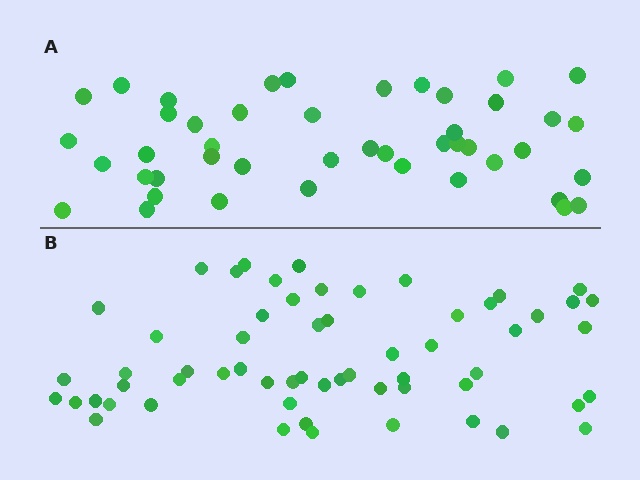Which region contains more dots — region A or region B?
Region B (the bottom region) has more dots.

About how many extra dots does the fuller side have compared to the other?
Region B has approximately 15 more dots than region A.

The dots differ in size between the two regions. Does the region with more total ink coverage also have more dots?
No. Region A has more total ink coverage because its dots are larger, but region B actually contains more individual dots. Total area can be misleading — the number of items is what matters here.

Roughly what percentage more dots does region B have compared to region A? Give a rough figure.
About 35% more.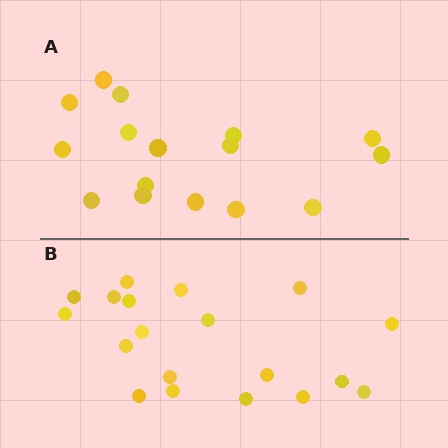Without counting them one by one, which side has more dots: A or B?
Region B (the bottom region) has more dots.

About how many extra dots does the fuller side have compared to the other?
Region B has just a few more — roughly 2 or 3 more dots than region A.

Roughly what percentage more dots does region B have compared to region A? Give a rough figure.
About 20% more.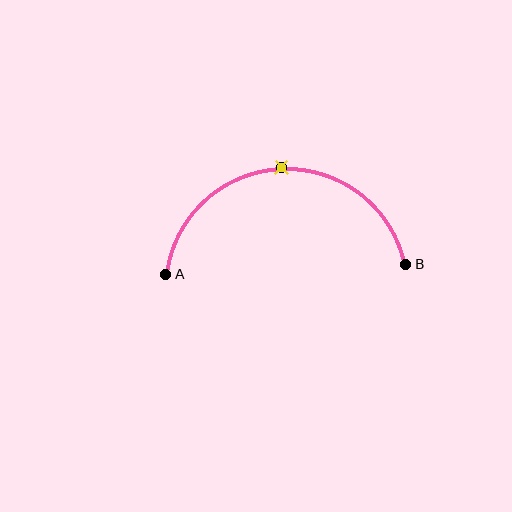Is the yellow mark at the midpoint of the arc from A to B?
Yes. The yellow mark lies on the arc at equal arc-length from both A and B — it is the arc midpoint.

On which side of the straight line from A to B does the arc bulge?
The arc bulges above the straight line connecting A and B.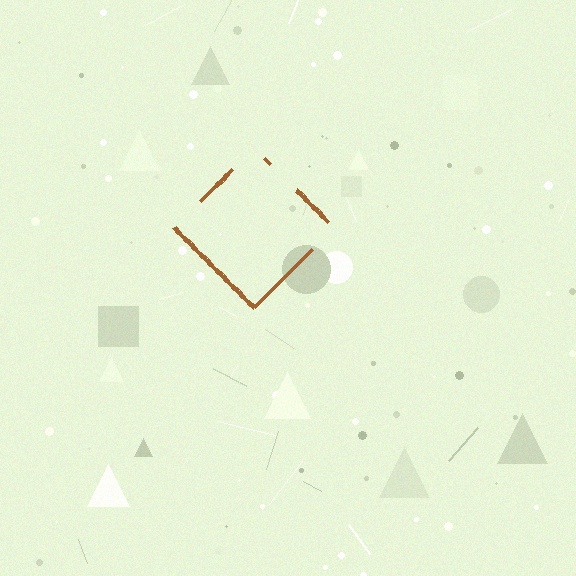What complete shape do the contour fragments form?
The contour fragments form a diamond.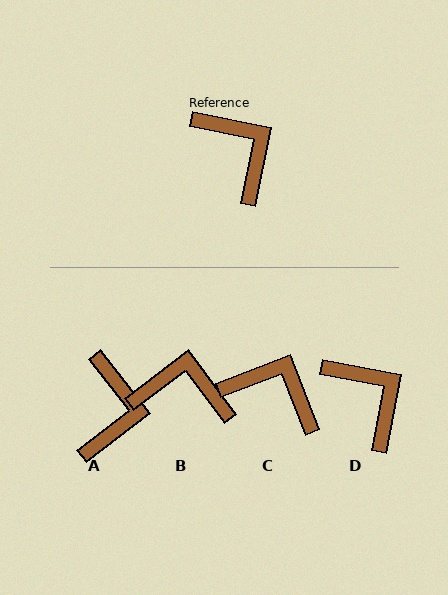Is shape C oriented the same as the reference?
No, it is off by about 32 degrees.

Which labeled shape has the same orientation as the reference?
D.